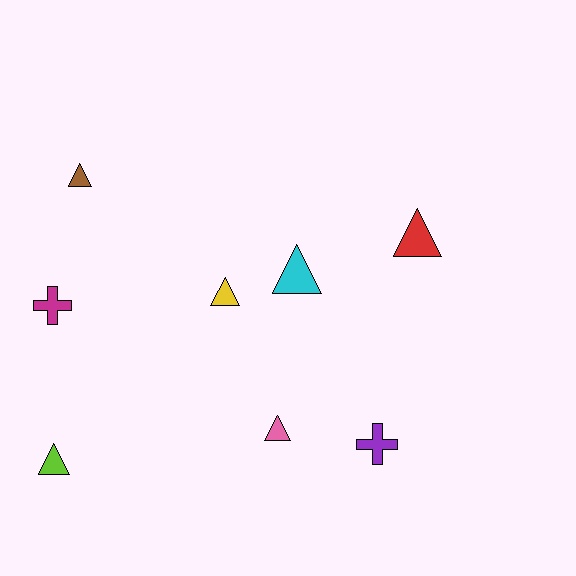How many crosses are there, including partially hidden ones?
There are 2 crosses.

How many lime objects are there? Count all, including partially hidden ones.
There is 1 lime object.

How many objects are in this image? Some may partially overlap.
There are 8 objects.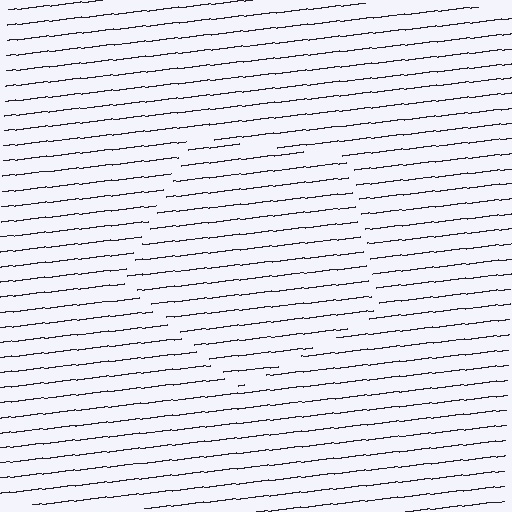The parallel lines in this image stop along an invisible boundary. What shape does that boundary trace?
An illusory pentagon. The interior of the shape contains the same grating, shifted by half a period — the contour is defined by the phase discontinuity where line-ends from the inner and outer gratings abut.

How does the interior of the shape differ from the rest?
The interior of the shape contains the same grating, shifted by half a period — the contour is defined by the phase discontinuity where line-ends from the inner and outer gratings abut.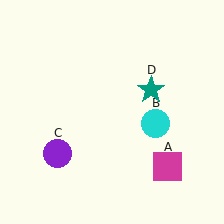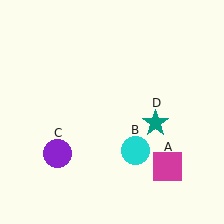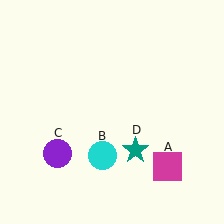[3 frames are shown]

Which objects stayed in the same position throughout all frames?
Magenta square (object A) and purple circle (object C) remained stationary.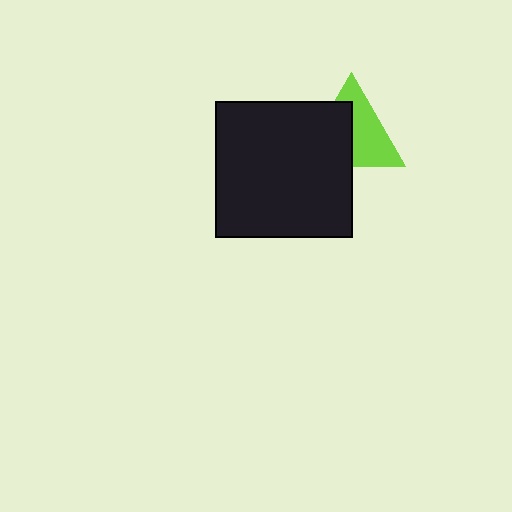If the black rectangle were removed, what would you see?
You would see the complete lime triangle.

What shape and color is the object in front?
The object in front is a black rectangle.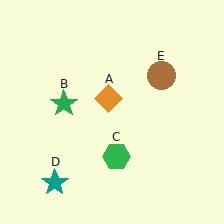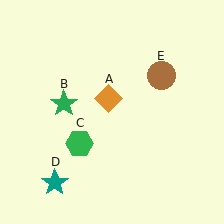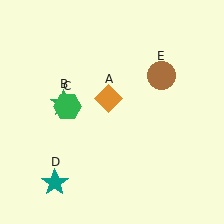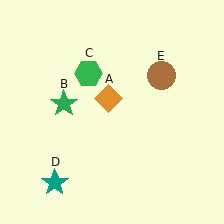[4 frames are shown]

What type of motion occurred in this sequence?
The green hexagon (object C) rotated clockwise around the center of the scene.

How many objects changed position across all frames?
1 object changed position: green hexagon (object C).